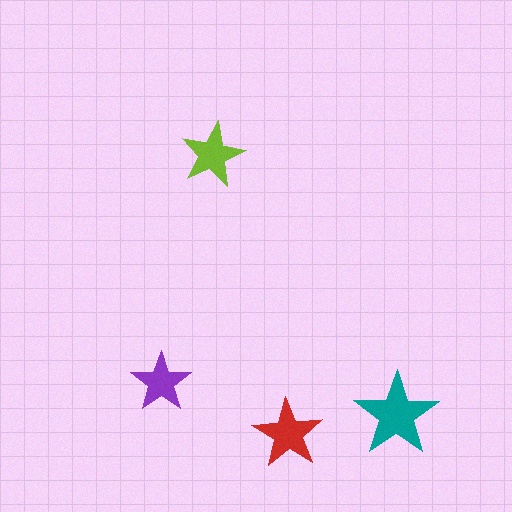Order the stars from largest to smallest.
the teal one, the red one, the lime one, the purple one.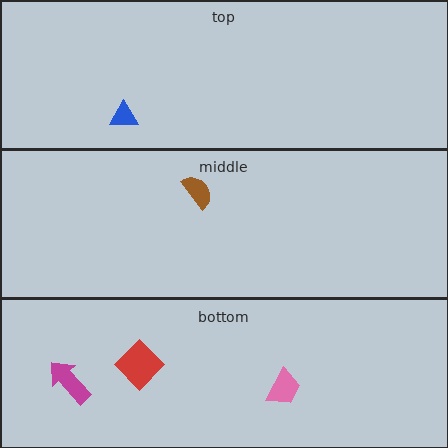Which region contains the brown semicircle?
The middle region.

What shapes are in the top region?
The blue triangle.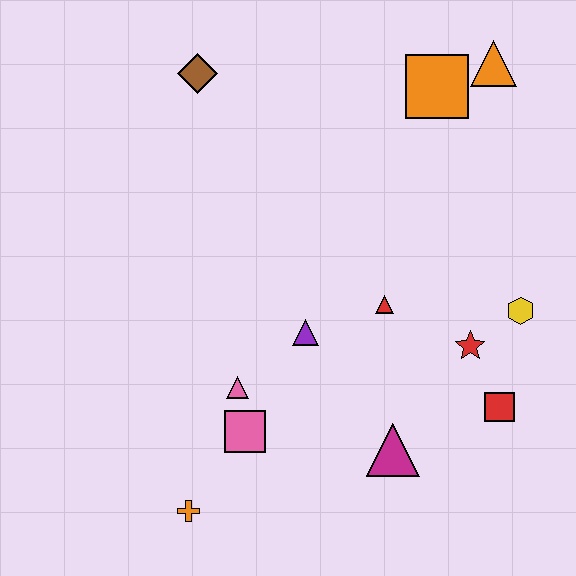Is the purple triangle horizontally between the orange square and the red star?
No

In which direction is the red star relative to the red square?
The red star is above the red square.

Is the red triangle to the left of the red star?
Yes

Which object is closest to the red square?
The red star is closest to the red square.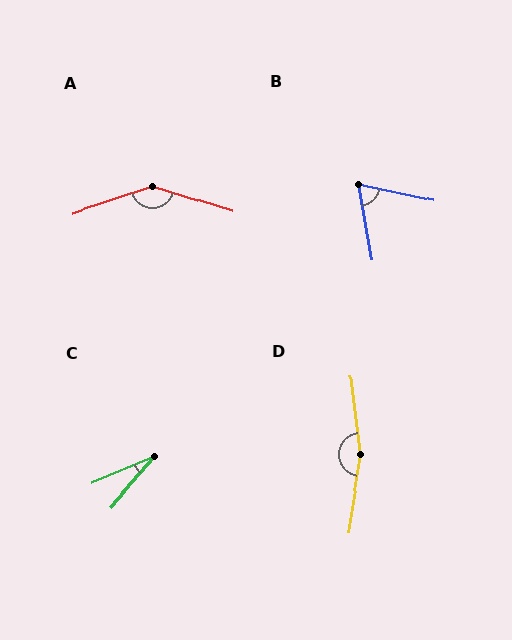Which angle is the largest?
D, at approximately 164 degrees.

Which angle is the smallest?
C, at approximately 27 degrees.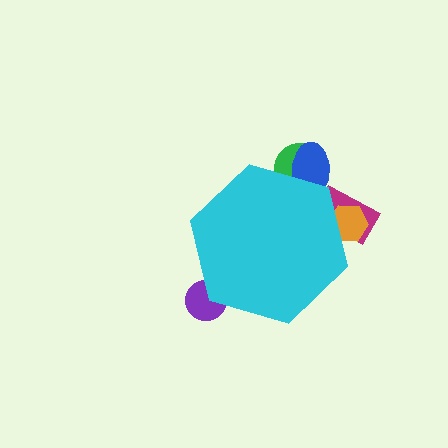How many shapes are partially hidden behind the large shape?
5 shapes are partially hidden.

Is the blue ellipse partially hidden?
Yes, the blue ellipse is partially hidden behind the cyan hexagon.